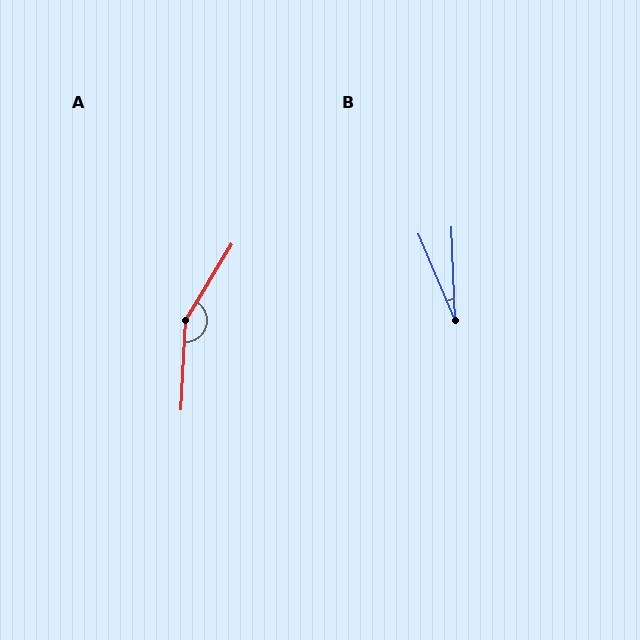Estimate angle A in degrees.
Approximately 152 degrees.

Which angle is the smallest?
B, at approximately 21 degrees.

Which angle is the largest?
A, at approximately 152 degrees.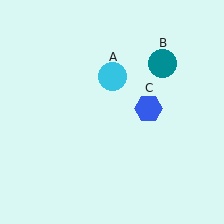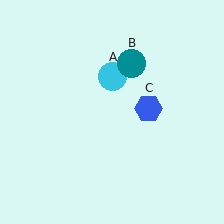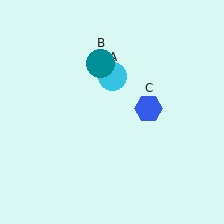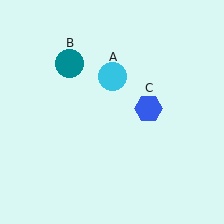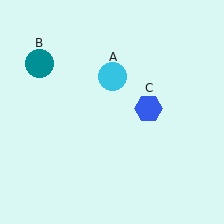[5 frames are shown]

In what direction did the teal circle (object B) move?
The teal circle (object B) moved left.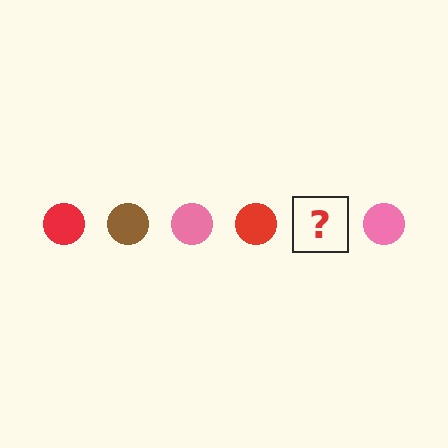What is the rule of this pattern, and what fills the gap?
The rule is that the pattern cycles through red, brown, pink circles. The gap should be filled with a brown circle.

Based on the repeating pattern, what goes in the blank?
The blank should be a brown circle.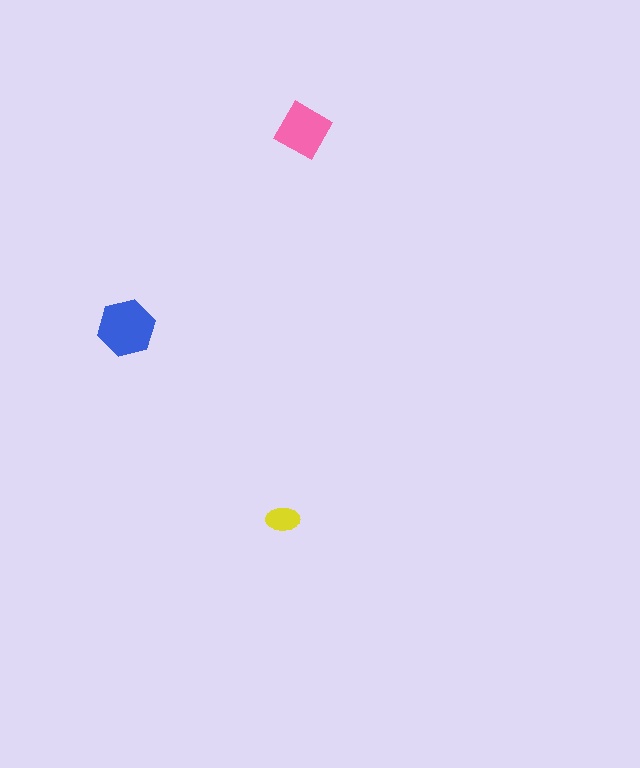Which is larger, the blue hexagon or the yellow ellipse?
The blue hexagon.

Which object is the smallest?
The yellow ellipse.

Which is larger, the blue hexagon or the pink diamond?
The blue hexagon.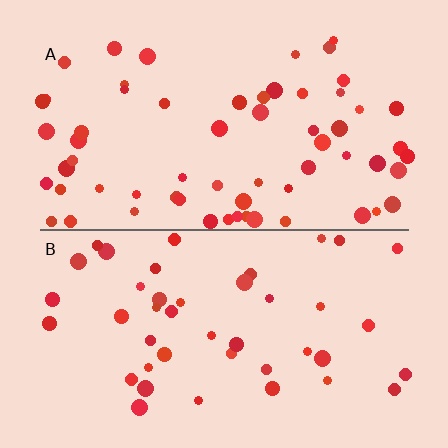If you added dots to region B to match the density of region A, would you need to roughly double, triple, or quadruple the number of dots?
Approximately double.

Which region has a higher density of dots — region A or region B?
A (the top).